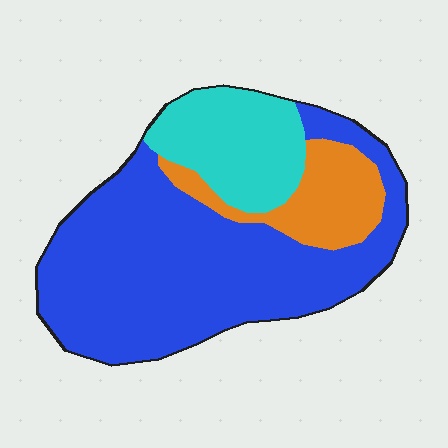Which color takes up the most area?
Blue, at roughly 65%.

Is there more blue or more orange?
Blue.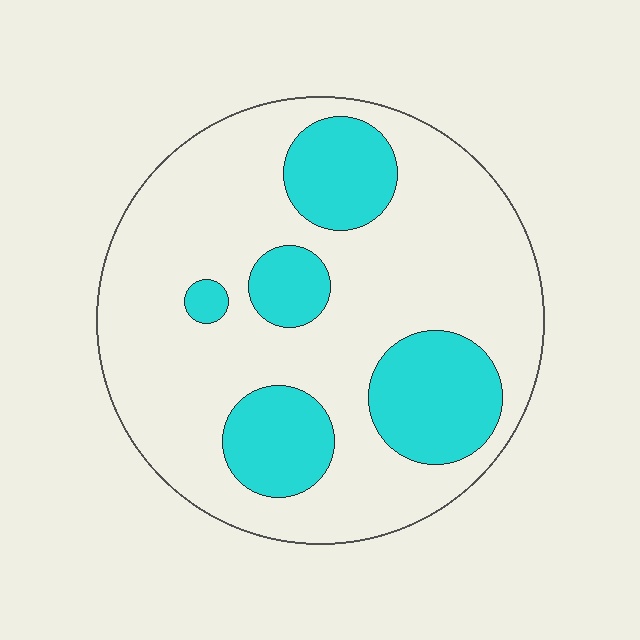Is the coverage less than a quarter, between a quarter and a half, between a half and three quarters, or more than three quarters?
Between a quarter and a half.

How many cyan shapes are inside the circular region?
5.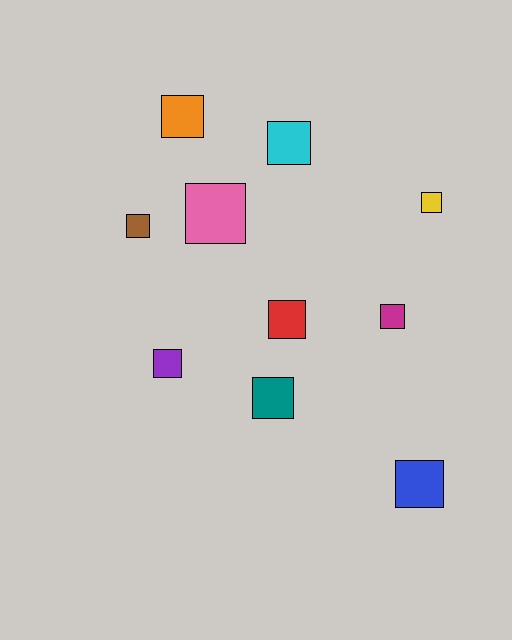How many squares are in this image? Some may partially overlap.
There are 10 squares.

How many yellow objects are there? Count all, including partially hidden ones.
There is 1 yellow object.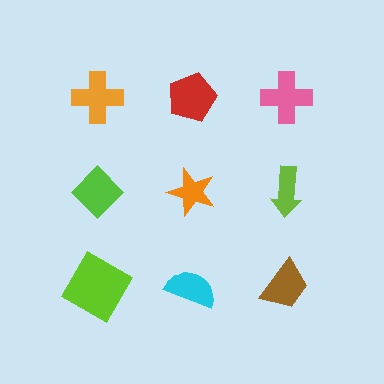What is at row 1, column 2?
A red pentagon.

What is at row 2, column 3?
A lime arrow.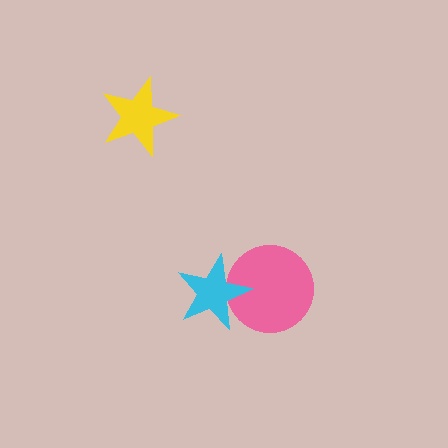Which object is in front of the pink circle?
The cyan star is in front of the pink circle.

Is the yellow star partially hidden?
No, no other shape covers it.